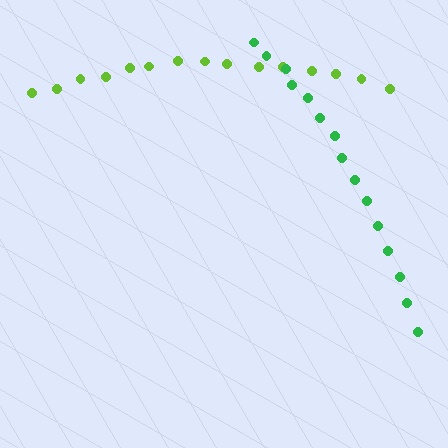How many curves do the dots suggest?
There are 2 distinct paths.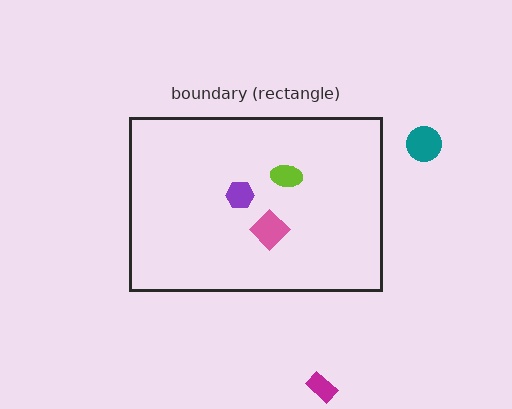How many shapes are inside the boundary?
3 inside, 2 outside.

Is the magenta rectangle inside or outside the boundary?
Outside.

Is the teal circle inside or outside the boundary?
Outside.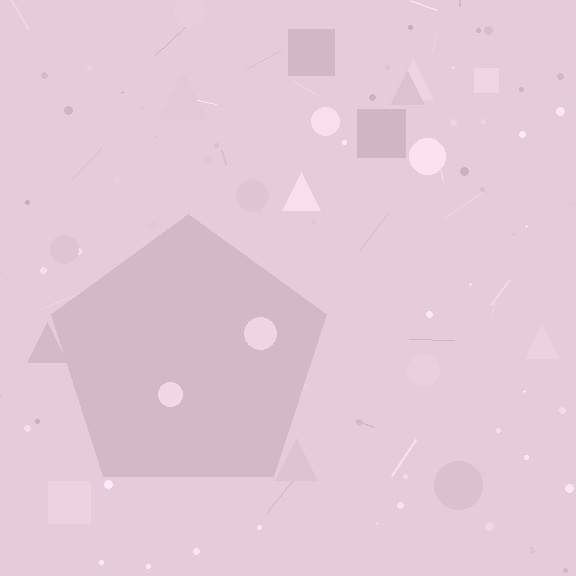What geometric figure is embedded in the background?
A pentagon is embedded in the background.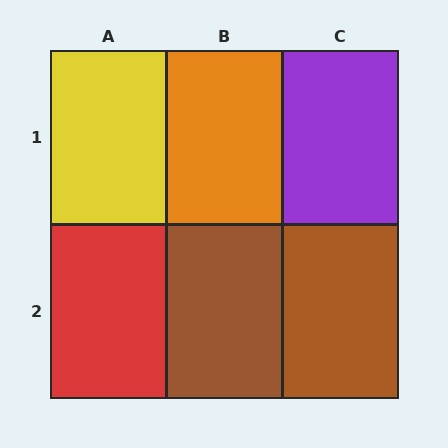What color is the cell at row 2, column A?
Red.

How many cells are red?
1 cell is red.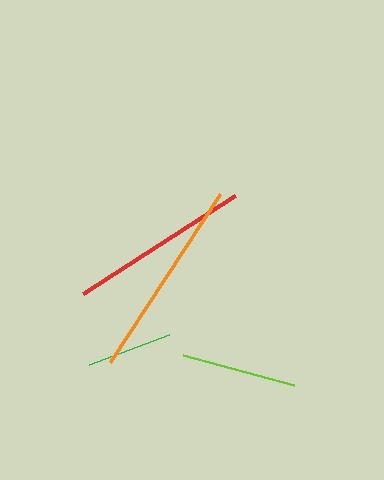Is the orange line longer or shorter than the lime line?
The orange line is longer than the lime line.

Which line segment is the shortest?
The green line is the shortest at approximately 85 pixels.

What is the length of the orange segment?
The orange segment is approximately 201 pixels long.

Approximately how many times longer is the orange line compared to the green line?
The orange line is approximately 2.4 times the length of the green line.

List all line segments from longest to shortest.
From longest to shortest: orange, red, lime, green.